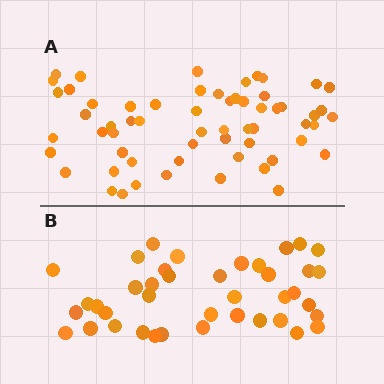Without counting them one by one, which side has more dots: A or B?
Region A (the top region) has more dots.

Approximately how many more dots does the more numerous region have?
Region A has approximately 20 more dots than region B.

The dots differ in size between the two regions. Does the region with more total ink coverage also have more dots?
No. Region B has more total ink coverage because its dots are larger, but region A actually contains more individual dots. Total area can be misleading — the number of items is what matters here.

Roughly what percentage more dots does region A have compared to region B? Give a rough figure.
About 50% more.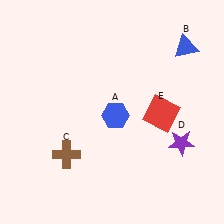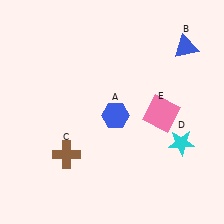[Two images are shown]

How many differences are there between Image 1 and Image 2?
There are 2 differences between the two images.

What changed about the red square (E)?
In Image 1, E is red. In Image 2, it changed to pink.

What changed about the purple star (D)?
In Image 1, D is purple. In Image 2, it changed to cyan.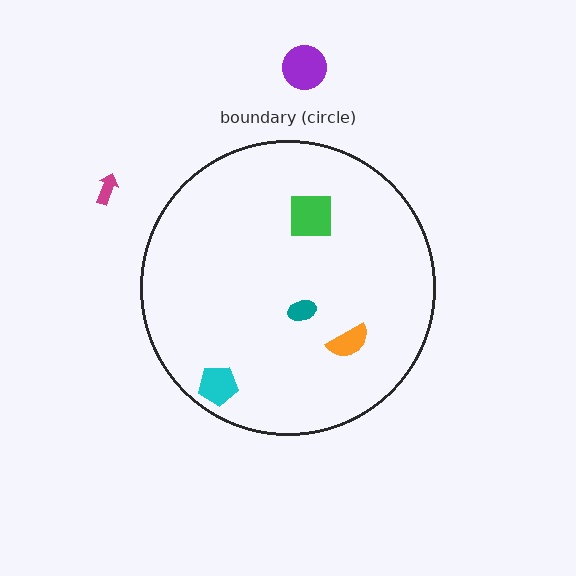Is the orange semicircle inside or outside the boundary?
Inside.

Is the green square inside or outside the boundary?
Inside.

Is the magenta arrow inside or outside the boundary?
Outside.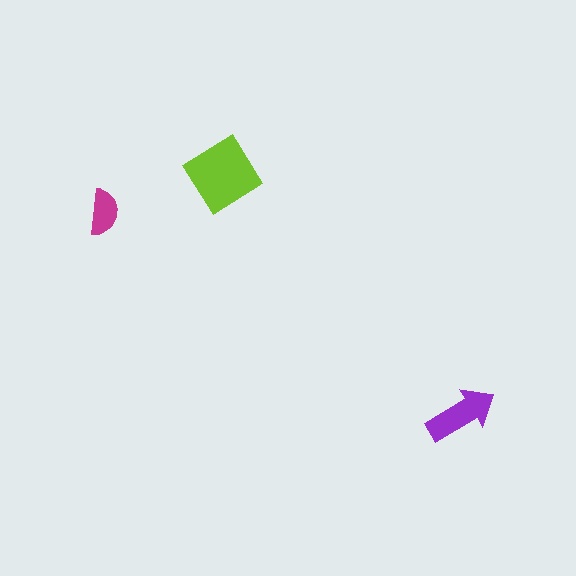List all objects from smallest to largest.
The magenta semicircle, the purple arrow, the lime diamond.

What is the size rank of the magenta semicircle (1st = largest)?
3rd.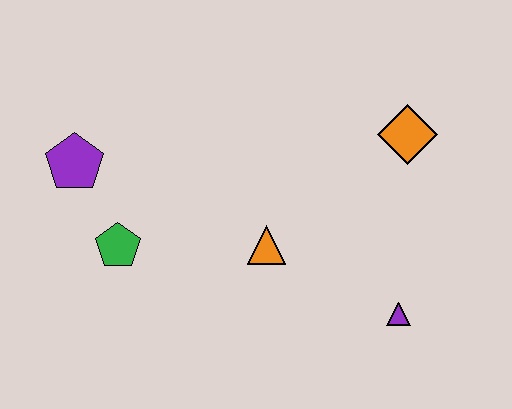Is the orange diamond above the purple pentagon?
Yes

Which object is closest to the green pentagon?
The purple pentagon is closest to the green pentagon.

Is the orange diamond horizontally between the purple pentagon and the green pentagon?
No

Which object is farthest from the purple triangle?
The purple pentagon is farthest from the purple triangle.